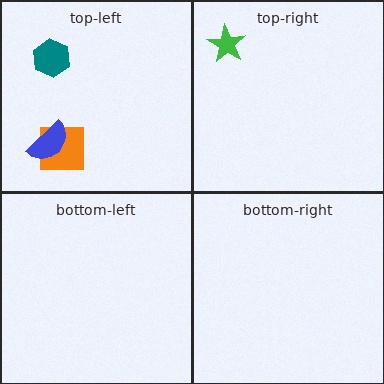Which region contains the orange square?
The top-left region.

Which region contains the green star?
The top-right region.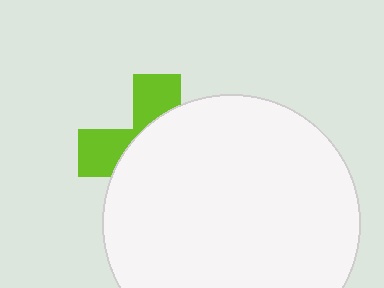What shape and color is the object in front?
The object in front is a white circle.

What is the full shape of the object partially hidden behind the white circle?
The partially hidden object is a lime cross.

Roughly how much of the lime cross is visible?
A small part of it is visible (roughly 34%).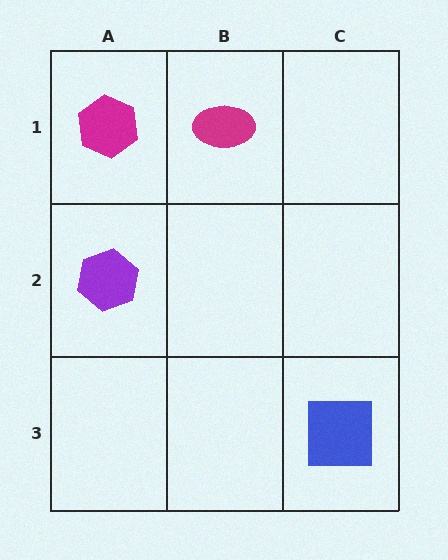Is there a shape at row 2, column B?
No, that cell is empty.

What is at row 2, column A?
A purple hexagon.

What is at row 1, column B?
A magenta ellipse.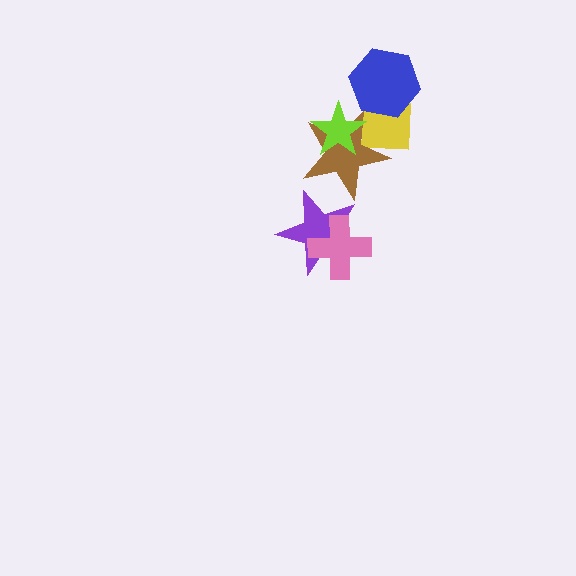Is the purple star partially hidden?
Yes, it is partially covered by another shape.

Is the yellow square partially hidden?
Yes, it is partially covered by another shape.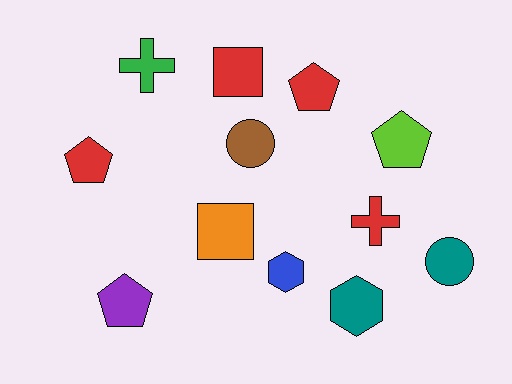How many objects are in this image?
There are 12 objects.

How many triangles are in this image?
There are no triangles.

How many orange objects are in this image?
There is 1 orange object.